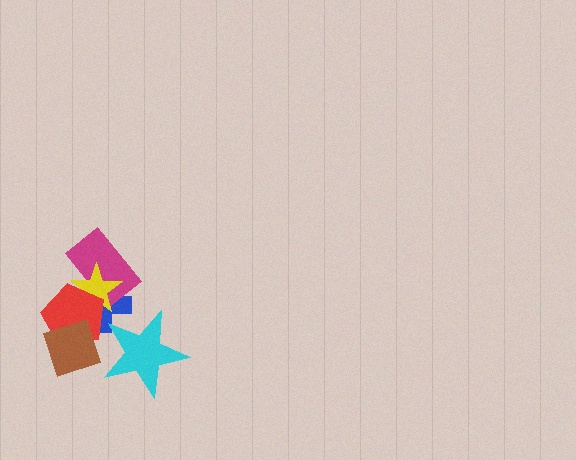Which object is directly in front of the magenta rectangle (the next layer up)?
The yellow star is directly in front of the magenta rectangle.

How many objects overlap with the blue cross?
4 objects overlap with the blue cross.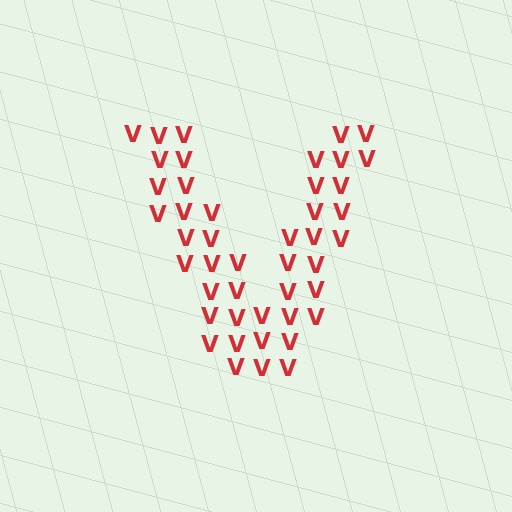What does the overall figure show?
The overall figure shows the letter V.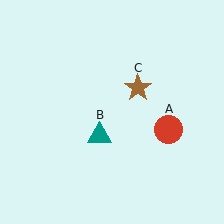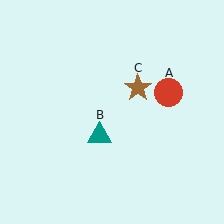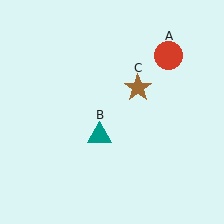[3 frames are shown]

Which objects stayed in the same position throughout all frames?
Teal triangle (object B) and brown star (object C) remained stationary.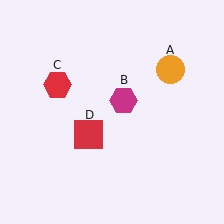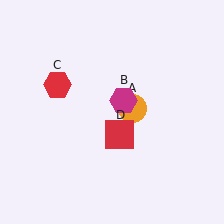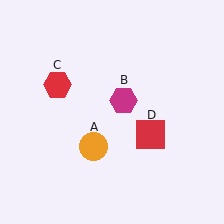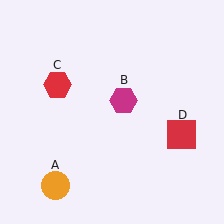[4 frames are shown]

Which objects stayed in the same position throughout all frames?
Magenta hexagon (object B) and red hexagon (object C) remained stationary.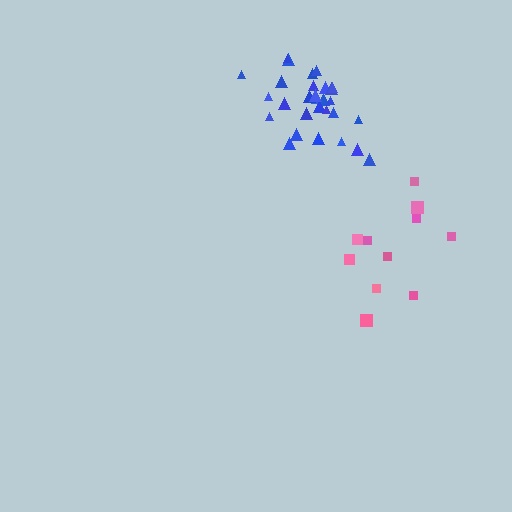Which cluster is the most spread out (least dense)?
Pink.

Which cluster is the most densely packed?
Blue.